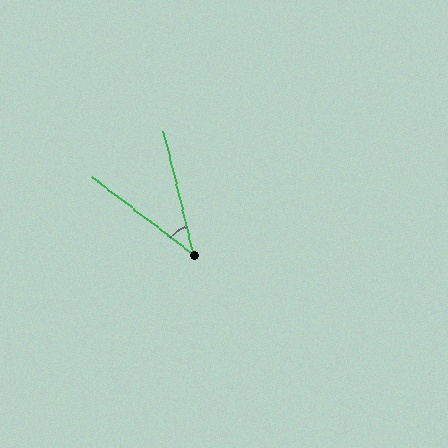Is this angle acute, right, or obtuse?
It is acute.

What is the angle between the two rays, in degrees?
Approximately 39 degrees.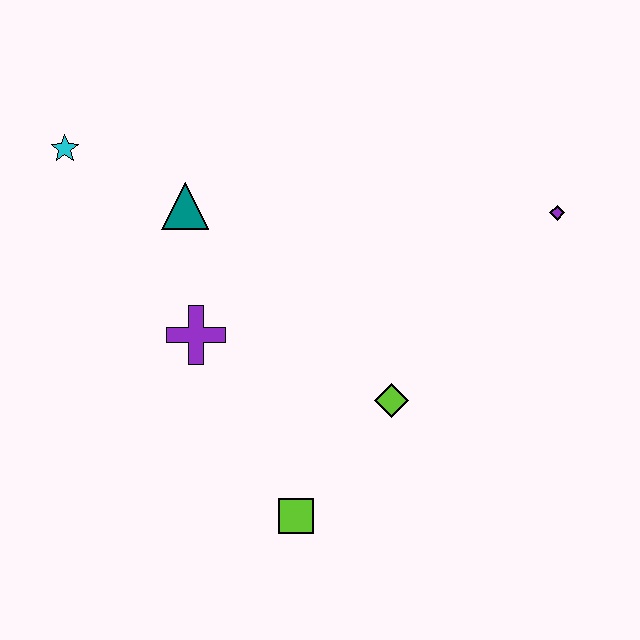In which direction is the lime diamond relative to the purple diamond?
The lime diamond is below the purple diamond.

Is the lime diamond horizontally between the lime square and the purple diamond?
Yes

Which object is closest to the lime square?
The lime diamond is closest to the lime square.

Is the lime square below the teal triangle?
Yes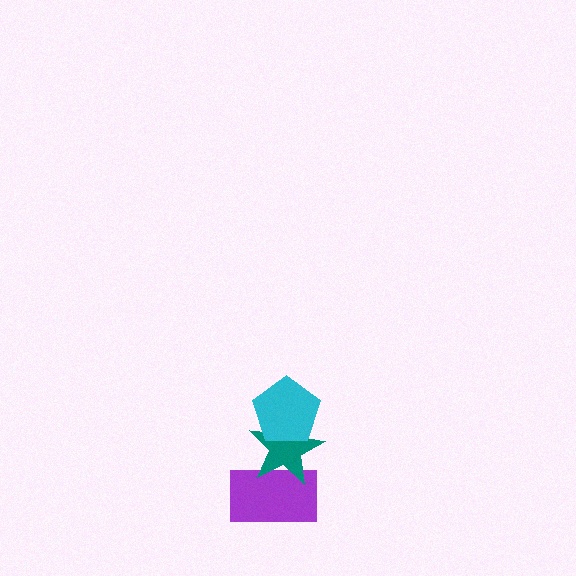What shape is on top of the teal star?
The cyan pentagon is on top of the teal star.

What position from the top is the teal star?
The teal star is 2nd from the top.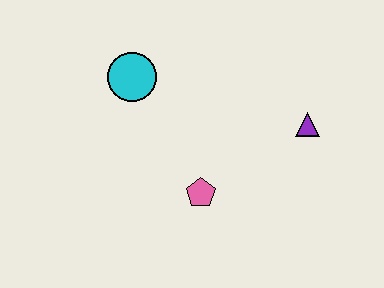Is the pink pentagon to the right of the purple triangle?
No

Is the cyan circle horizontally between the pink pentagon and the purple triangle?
No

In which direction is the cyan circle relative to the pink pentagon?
The cyan circle is above the pink pentagon.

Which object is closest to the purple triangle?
The pink pentagon is closest to the purple triangle.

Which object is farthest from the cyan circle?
The purple triangle is farthest from the cyan circle.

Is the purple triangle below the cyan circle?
Yes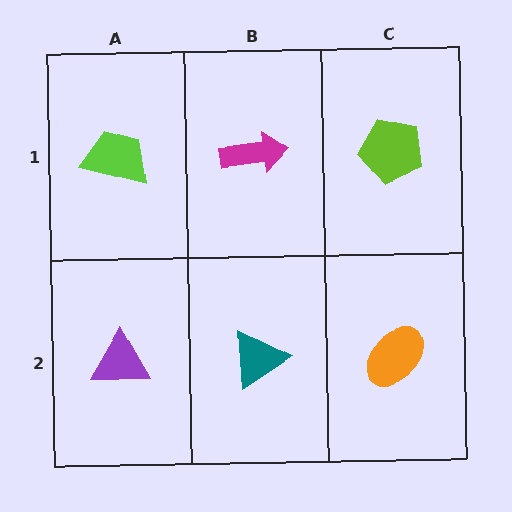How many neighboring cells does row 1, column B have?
3.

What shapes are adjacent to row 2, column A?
A lime trapezoid (row 1, column A), a teal triangle (row 2, column B).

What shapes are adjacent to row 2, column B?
A magenta arrow (row 1, column B), a purple triangle (row 2, column A), an orange ellipse (row 2, column C).